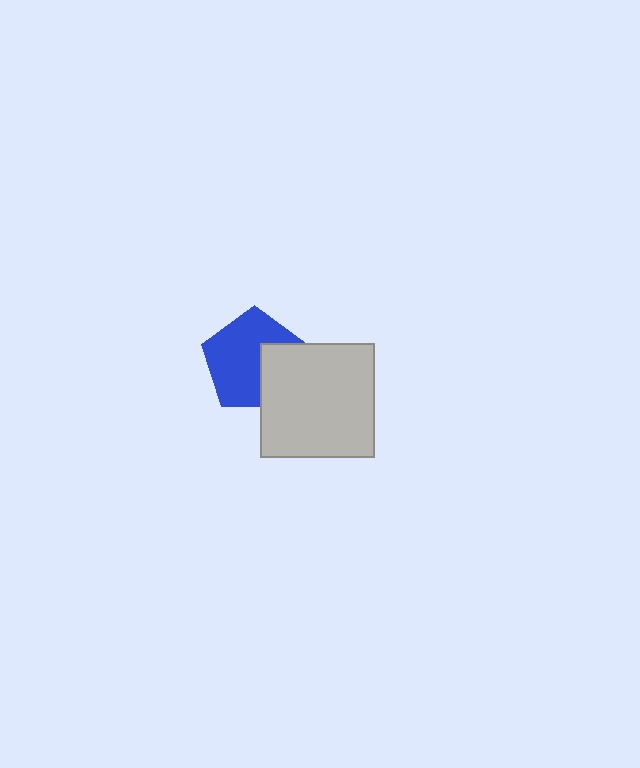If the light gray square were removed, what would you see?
You would see the complete blue pentagon.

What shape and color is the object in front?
The object in front is a light gray square.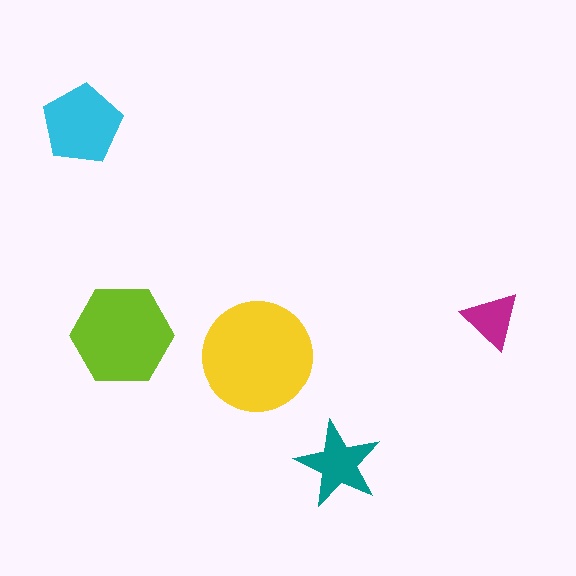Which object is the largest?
The yellow circle.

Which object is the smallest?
The magenta triangle.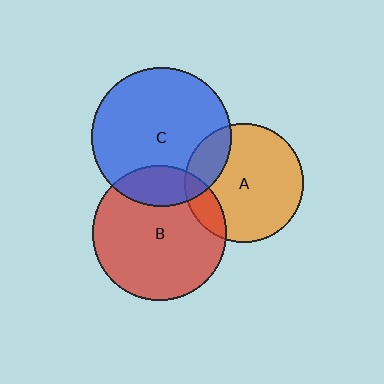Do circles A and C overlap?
Yes.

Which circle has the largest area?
Circle C (blue).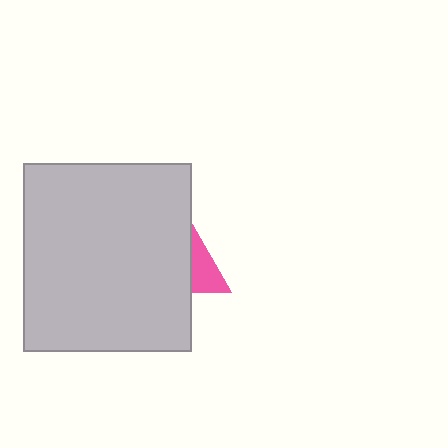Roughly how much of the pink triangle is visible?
A small part of it is visible (roughly 37%).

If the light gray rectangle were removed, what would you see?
You would see the complete pink triangle.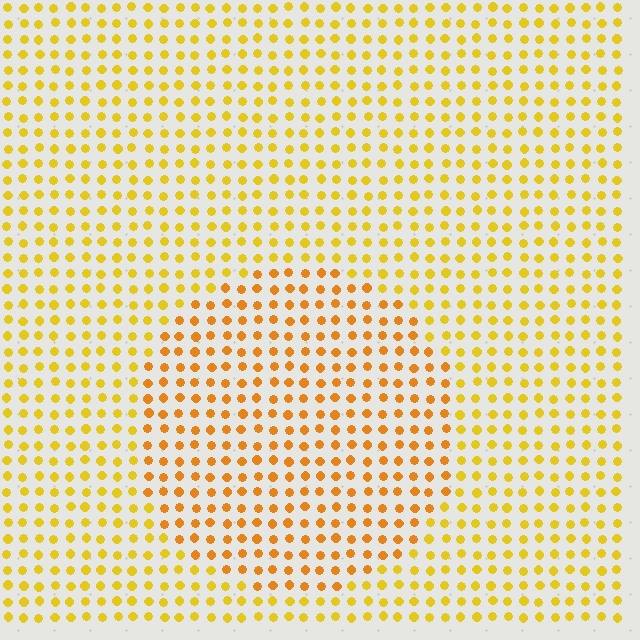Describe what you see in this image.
The image is filled with small yellow elements in a uniform arrangement. A circle-shaped region is visible where the elements are tinted to a slightly different hue, forming a subtle color boundary.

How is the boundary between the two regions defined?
The boundary is defined purely by a slight shift in hue (about 21 degrees). Spacing, size, and orientation are identical on both sides.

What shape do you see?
I see a circle.